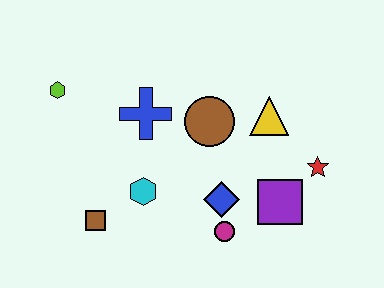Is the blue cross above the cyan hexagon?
Yes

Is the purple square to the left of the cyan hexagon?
No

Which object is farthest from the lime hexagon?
The red star is farthest from the lime hexagon.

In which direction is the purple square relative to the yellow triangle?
The purple square is below the yellow triangle.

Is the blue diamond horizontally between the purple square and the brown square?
Yes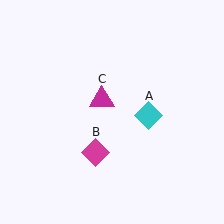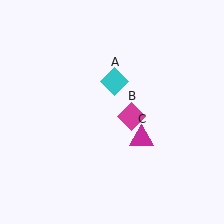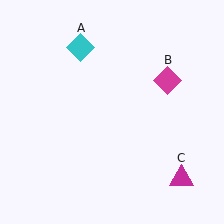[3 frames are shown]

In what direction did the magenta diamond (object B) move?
The magenta diamond (object B) moved up and to the right.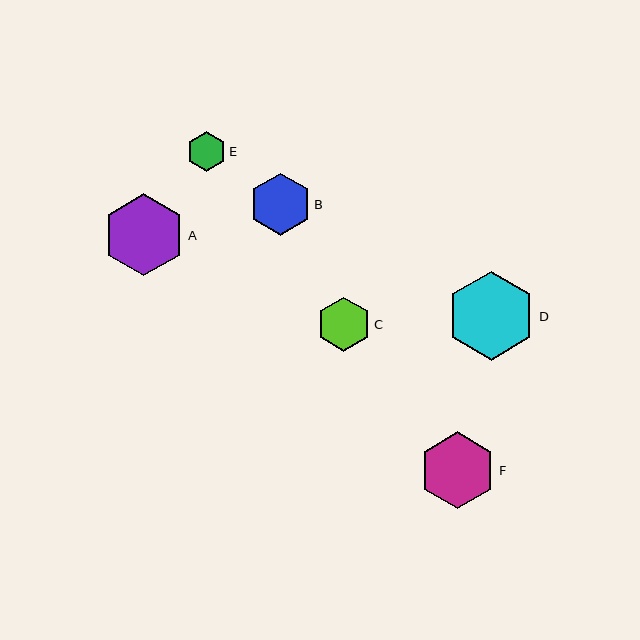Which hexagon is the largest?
Hexagon D is the largest with a size of approximately 89 pixels.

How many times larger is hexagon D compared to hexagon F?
Hexagon D is approximately 1.2 times the size of hexagon F.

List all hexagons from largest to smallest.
From largest to smallest: D, A, F, B, C, E.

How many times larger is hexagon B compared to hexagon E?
Hexagon B is approximately 1.6 times the size of hexagon E.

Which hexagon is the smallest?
Hexagon E is the smallest with a size of approximately 39 pixels.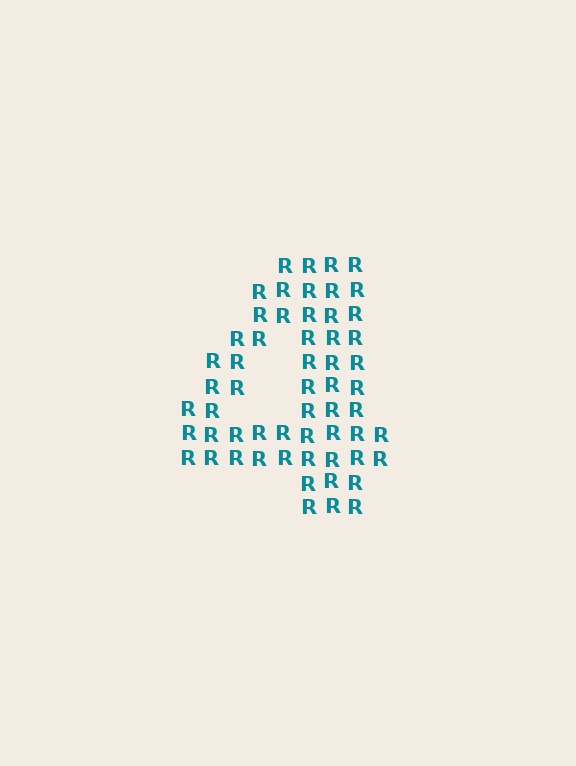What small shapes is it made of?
It is made of small letter R's.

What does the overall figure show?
The overall figure shows the digit 4.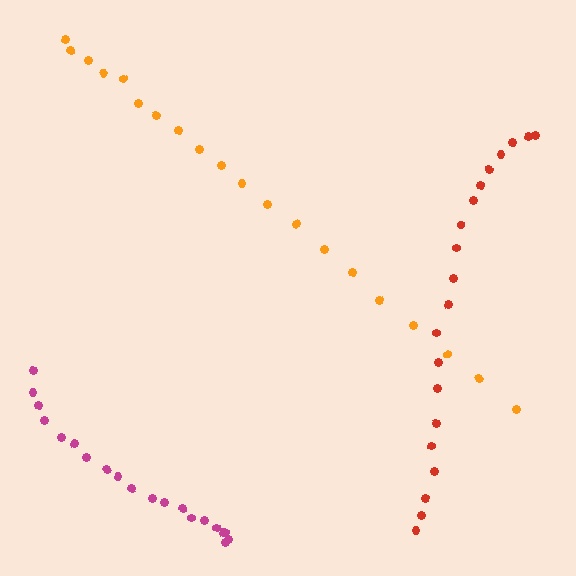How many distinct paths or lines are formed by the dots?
There are 3 distinct paths.